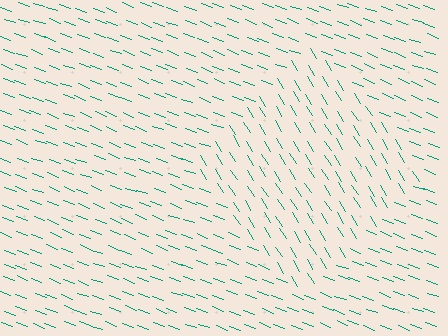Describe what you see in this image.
The image is filled with small teal line segments. A diamond region in the image has lines oriented differently from the surrounding lines, creating a visible texture boundary.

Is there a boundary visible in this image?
Yes, there is a texture boundary formed by a change in line orientation.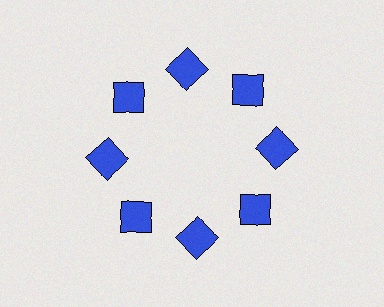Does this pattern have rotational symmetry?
Yes, this pattern has 8-fold rotational symmetry. It looks the same after rotating 45 degrees around the center.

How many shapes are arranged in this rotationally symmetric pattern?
There are 8 shapes, arranged in 8 groups of 1.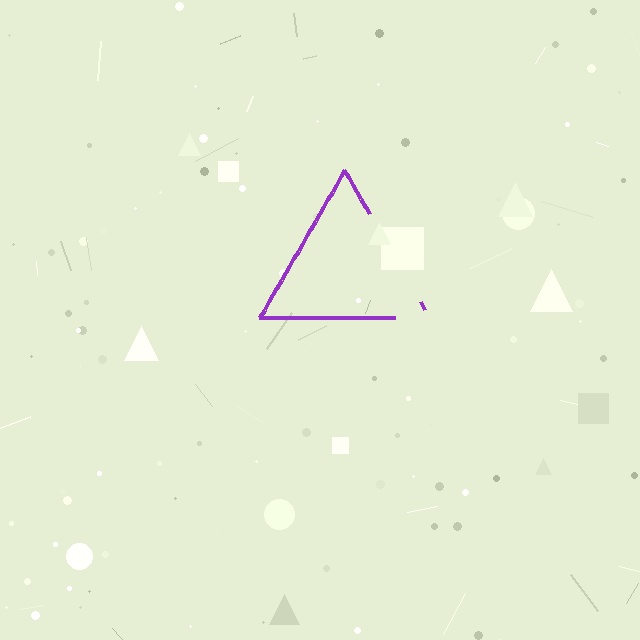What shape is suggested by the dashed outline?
The dashed outline suggests a triangle.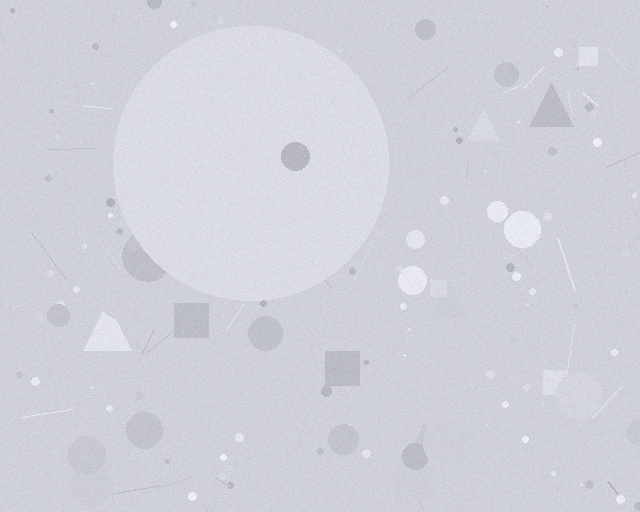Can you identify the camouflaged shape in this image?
The camouflaged shape is a circle.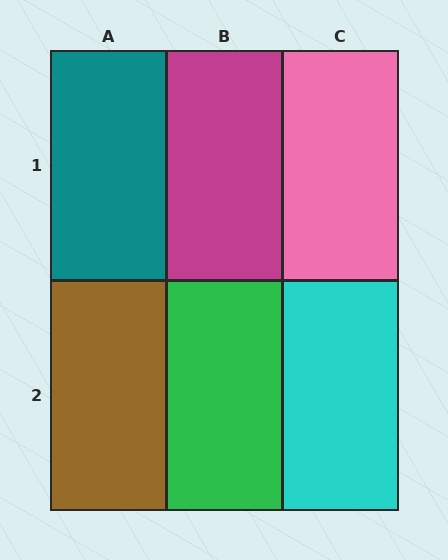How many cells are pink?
1 cell is pink.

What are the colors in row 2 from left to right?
Brown, green, cyan.